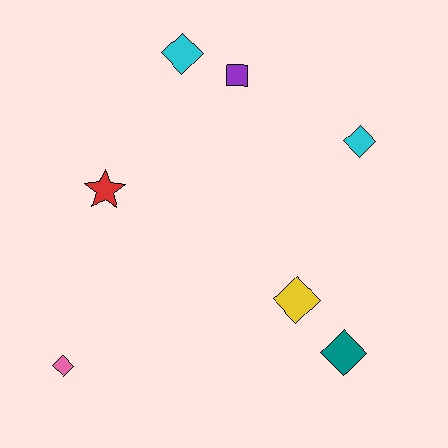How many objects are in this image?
There are 7 objects.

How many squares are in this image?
There is 1 square.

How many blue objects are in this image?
There are no blue objects.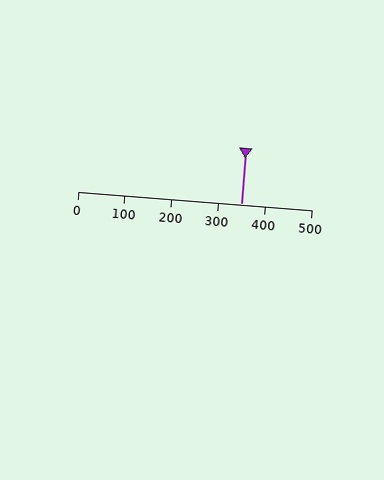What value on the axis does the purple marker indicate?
The marker indicates approximately 350.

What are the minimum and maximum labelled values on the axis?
The axis runs from 0 to 500.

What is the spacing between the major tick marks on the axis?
The major ticks are spaced 100 apart.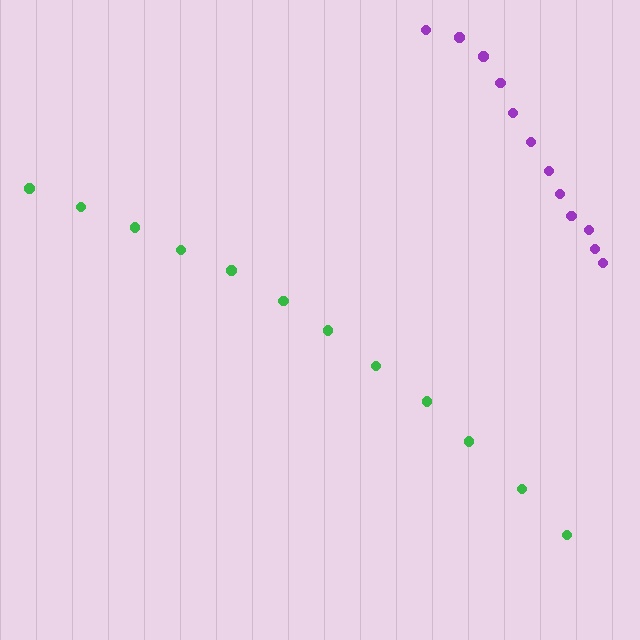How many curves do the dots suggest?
There are 2 distinct paths.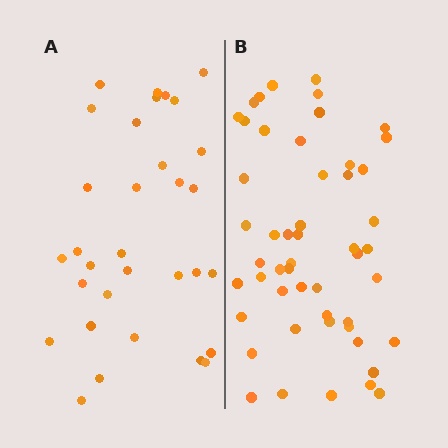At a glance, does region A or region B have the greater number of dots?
Region B (the right region) has more dots.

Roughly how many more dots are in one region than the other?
Region B has approximately 20 more dots than region A.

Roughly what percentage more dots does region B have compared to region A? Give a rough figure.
About 60% more.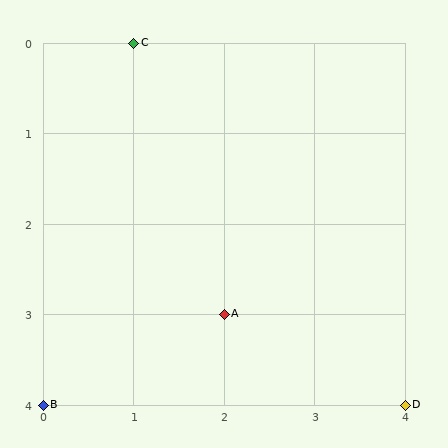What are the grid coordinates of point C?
Point C is at grid coordinates (1, 0).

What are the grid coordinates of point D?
Point D is at grid coordinates (4, 4).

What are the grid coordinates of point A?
Point A is at grid coordinates (2, 3).